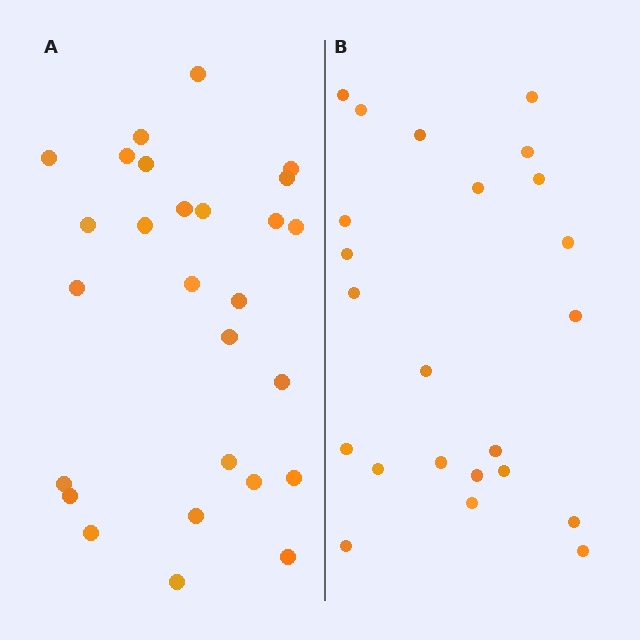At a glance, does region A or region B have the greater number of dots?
Region A (the left region) has more dots.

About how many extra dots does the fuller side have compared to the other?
Region A has about 4 more dots than region B.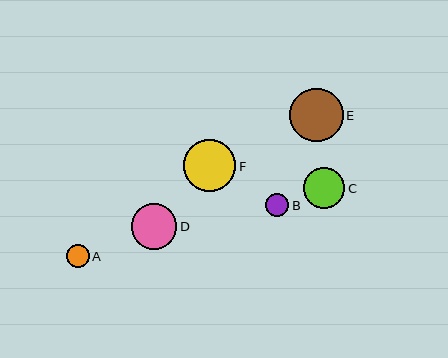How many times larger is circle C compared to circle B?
Circle C is approximately 1.8 times the size of circle B.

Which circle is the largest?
Circle E is the largest with a size of approximately 53 pixels.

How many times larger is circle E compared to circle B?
Circle E is approximately 2.3 times the size of circle B.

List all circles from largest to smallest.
From largest to smallest: E, F, D, C, A, B.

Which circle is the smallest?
Circle B is the smallest with a size of approximately 23 pixels.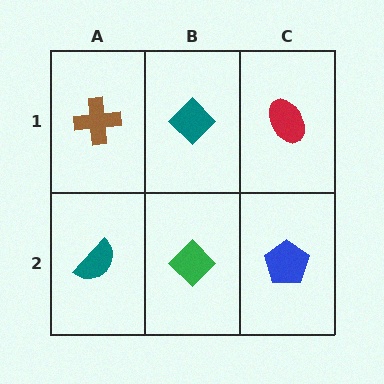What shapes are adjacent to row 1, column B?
A green diamond (row 2, column B), a brown cross (row 1, column A), a red ellipse (row 1, column C).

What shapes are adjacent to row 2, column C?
A red ellipse (row 1, column C), a green diamond (row 2, column B).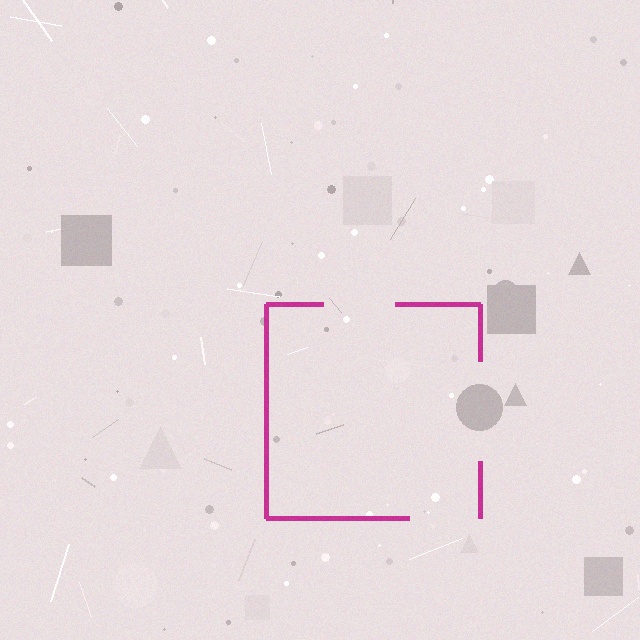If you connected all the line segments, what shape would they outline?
They would outline a square.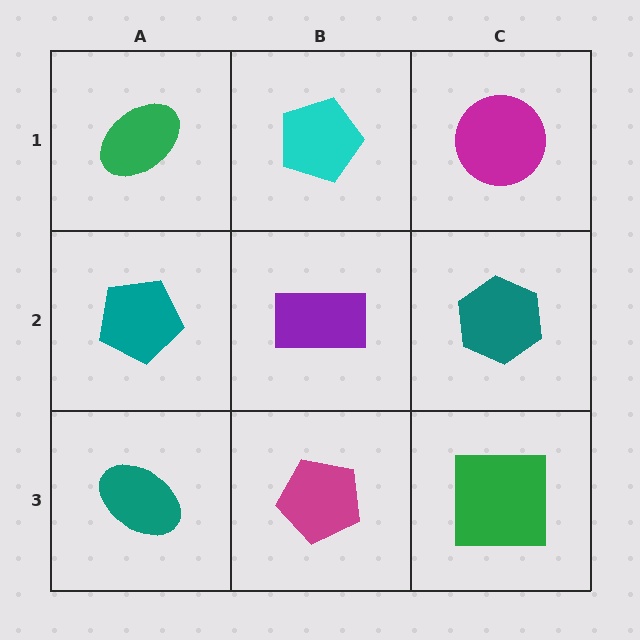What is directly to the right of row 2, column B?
A teal hexagon.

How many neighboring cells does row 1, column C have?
2.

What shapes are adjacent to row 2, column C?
A magenta circle (row 1, column C), a green square (row 3, column C), a purple rectangle (row 2, column B).